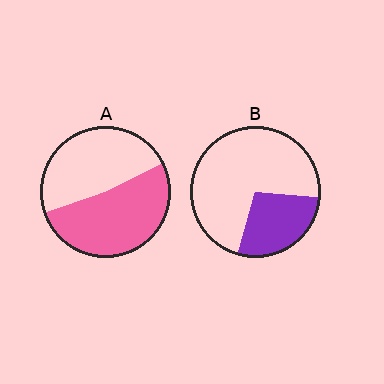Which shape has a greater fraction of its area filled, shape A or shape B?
Shape A.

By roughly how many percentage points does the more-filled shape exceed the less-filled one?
By roughly 25 percentage points (A over B).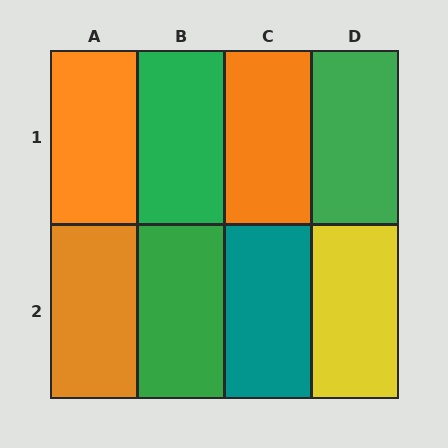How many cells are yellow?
1 cell is yellow.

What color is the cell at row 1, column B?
Green.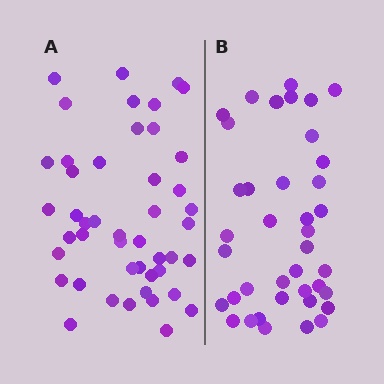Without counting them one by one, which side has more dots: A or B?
Region A (the left region) has more dots.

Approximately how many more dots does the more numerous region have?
Region A has roughly 8 or so more dots than region B.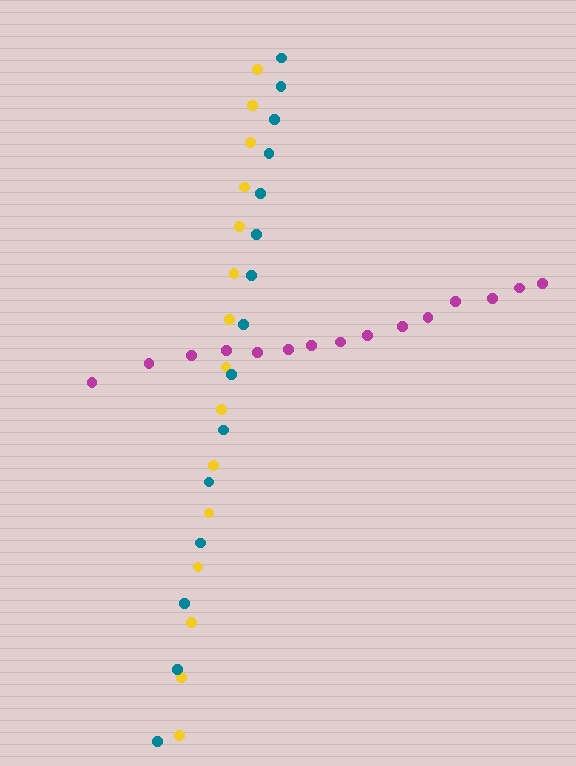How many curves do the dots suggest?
There are 3 distinct paths.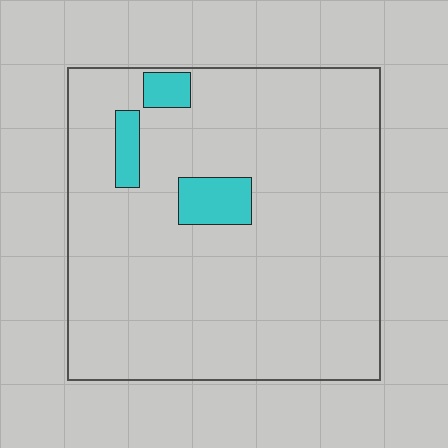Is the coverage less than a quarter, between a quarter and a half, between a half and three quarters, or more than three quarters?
Less than a quarter.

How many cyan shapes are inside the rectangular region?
3.